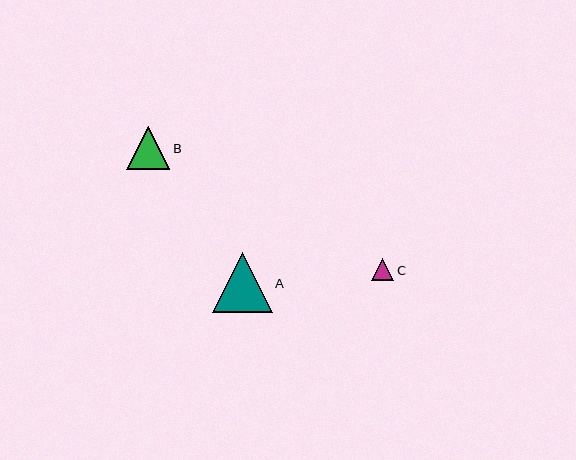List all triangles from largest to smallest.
From largest to smallest: A, B, C.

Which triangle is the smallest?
Triangle C is the smallest with a size of approximately 22 pixels.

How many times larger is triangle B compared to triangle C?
Triangle B is approximately 1.9 times the size of triangle C.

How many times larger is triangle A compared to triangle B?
Triangle A is approximately 1.4 times the size of triangle B.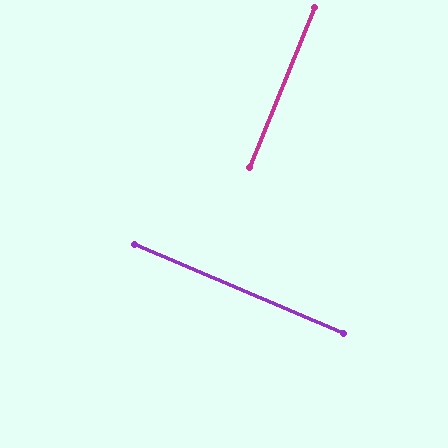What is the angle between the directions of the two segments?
Approximately 89 degrees.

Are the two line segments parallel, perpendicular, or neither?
Perpendicular — they meet at approximately 89°.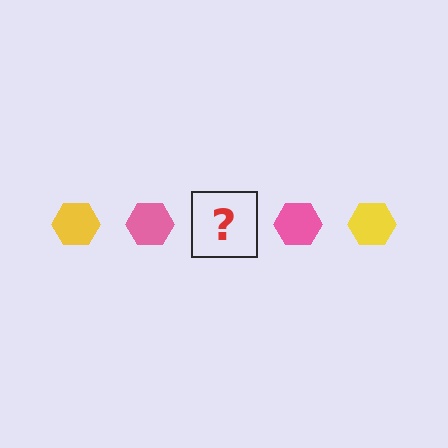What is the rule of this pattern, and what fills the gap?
The rule is that the pattern cycles through yellow, pink hexagons. The gap should be filled with a yellow hexagon.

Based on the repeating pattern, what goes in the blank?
The blank should be a yellow hexagon.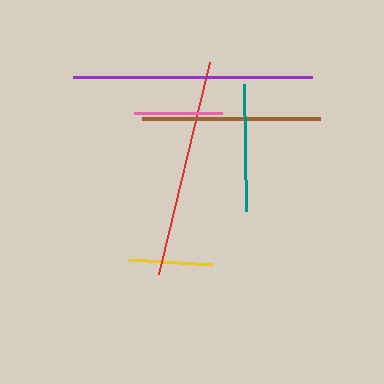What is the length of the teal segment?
The teal segment is approximately 127 pixels long.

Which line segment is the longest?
The purple line is the longest at approximately 239 pixels.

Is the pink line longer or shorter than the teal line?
The teal line is longer than the pink line.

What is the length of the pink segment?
The pink segment is approximately 88 pixels long.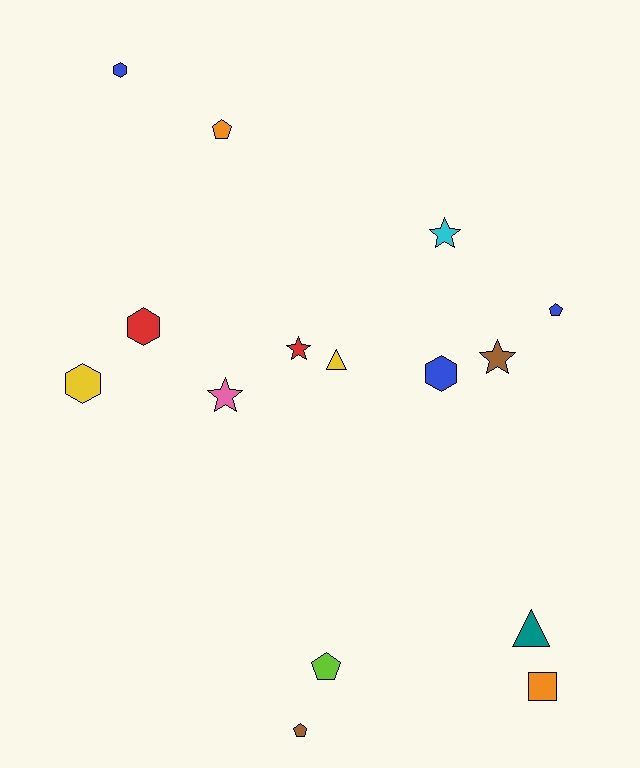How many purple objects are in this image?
There are no purple objects.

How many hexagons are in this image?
There are 4 hexagons.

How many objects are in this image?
There are 15 objects.